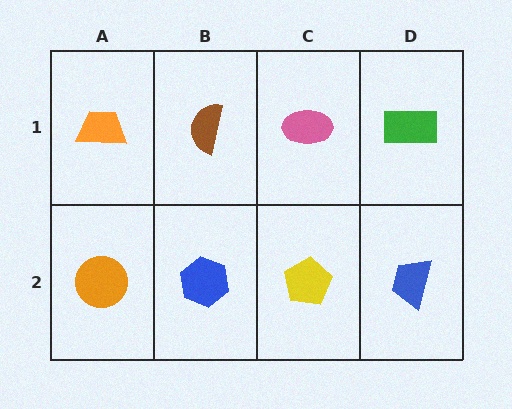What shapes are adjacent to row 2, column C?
A pink ellipse (row 1, column C), a blue hexagon (row 2, column B), a blue trapezoid (row 2, column D).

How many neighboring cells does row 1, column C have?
3.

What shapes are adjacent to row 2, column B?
A brown semicircle (row 1, column B), an orange circle (row 2, column A), a yellow pentagon (row 2, column C).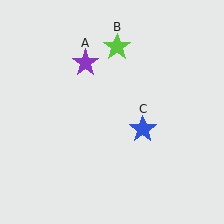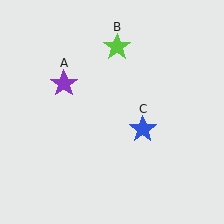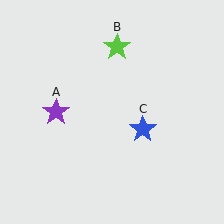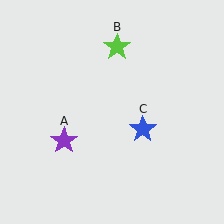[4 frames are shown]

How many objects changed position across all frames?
1 object changed position: purple star (object A).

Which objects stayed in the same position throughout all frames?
Lime star (object B) and blue star (object C) remained stationary.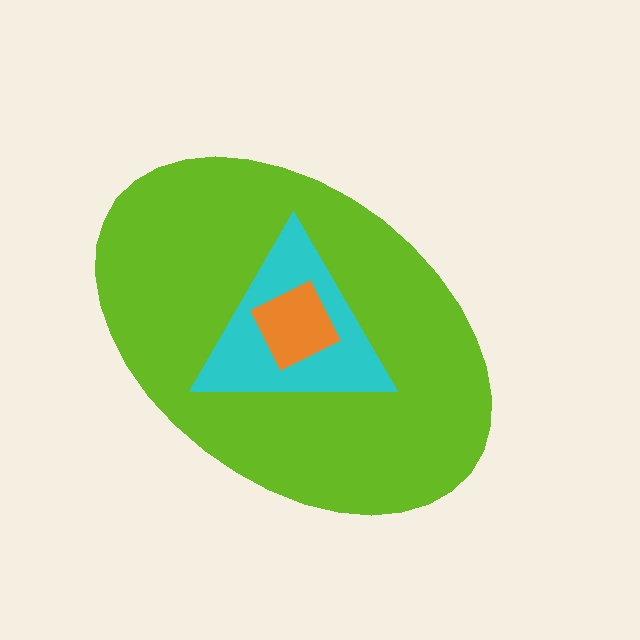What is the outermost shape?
The lime ellipse.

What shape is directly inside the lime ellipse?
The cyan triangle.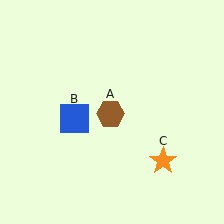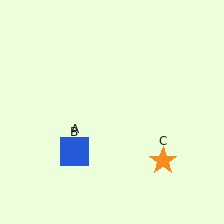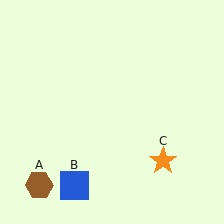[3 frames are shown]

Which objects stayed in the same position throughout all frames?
Orange star (object C) remained stationary.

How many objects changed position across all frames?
2 objects changed position: brown hexagon (object A), blue square (object B).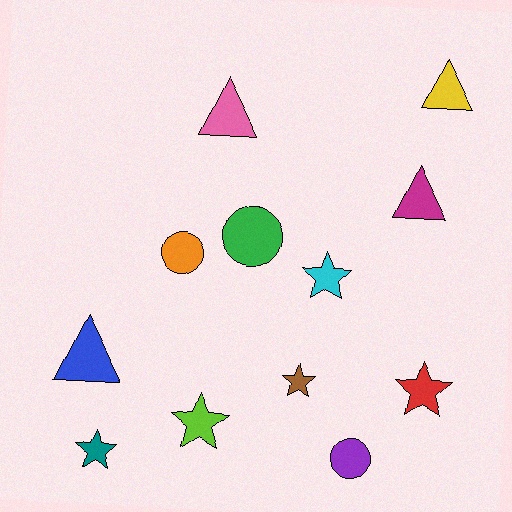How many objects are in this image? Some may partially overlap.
There are 12 objects.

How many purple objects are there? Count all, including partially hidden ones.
There is 1 purple object.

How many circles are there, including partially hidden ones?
There are 3 circles.